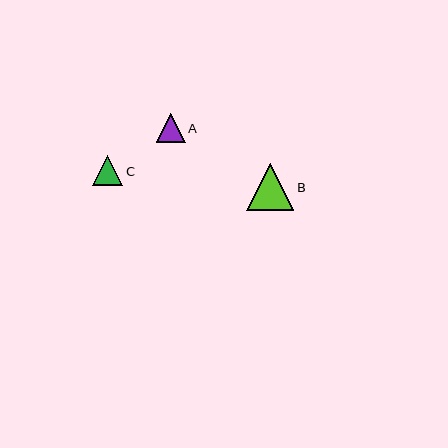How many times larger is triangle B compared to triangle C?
Triangle B is approximately 1.6 times the size of triangle C.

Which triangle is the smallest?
Triangle A is the smallest with a size of approximately 29 pixels.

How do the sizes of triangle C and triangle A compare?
Triangle C and triangle A are approximately the same size.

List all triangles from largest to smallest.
From largest to smallest: B, C, A.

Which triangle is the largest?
Triangle B is the largest with a size of approximately 47 pixels.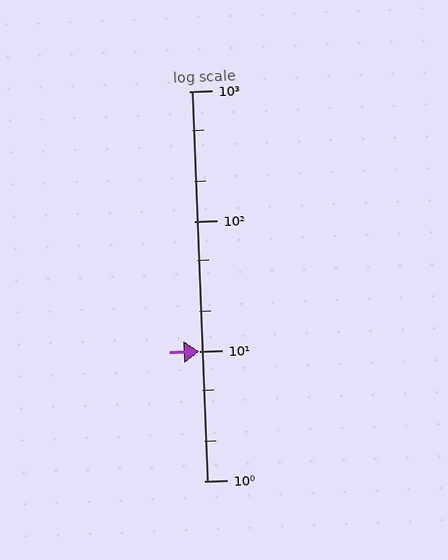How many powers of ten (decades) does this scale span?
The scale spans 3 decades, from 1 to 1000.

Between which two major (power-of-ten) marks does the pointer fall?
The pointer is between 10 and 100.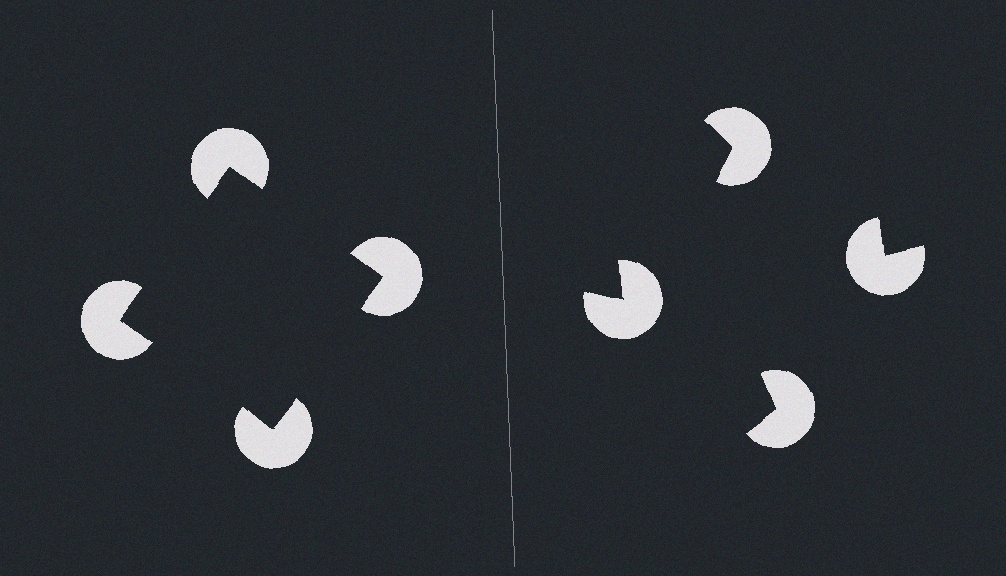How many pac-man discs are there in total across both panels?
8 — 4 on each side.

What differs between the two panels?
The pac-man discs are positioned identically on both sides; only the wedge orientations differ. On the left they align to a square; on the right they are misaligned.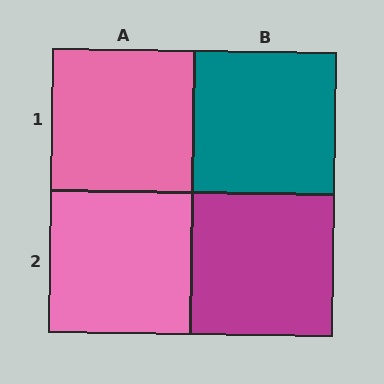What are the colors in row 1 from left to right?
Pink, teal.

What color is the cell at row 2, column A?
Pink.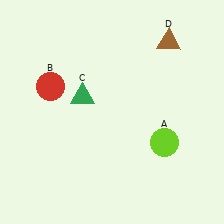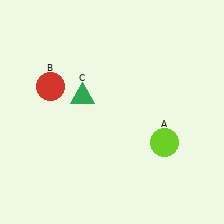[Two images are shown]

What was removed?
The brown triangle (D) was removed in Image 2.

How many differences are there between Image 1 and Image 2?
There is 1 difference between the two images.